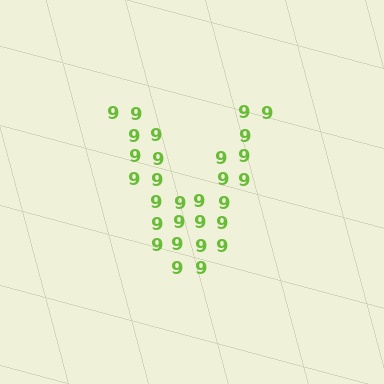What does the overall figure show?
The overall figure shows the letter V.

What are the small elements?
The small elements are digit 9's.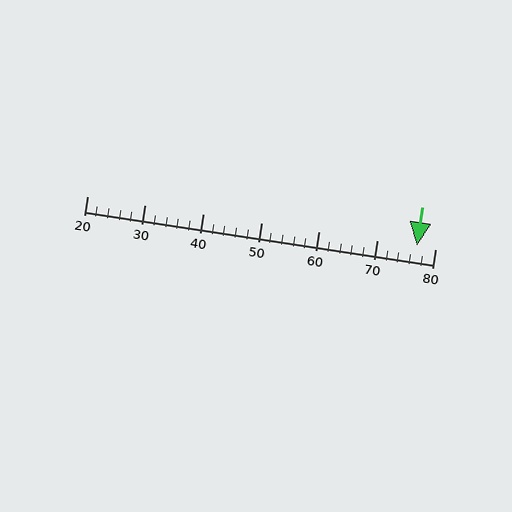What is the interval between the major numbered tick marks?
The major tick marks are spaced 10 units apart.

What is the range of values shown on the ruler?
The ruler shows values from 20 to 80.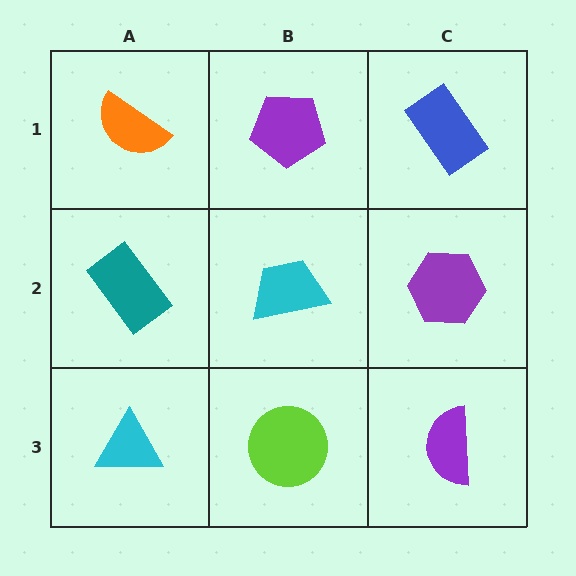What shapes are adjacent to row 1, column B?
A cyan trapezoid (row 2, column B), an orange semicircle (row 1, column A), a blue rectangle (row 1, column C).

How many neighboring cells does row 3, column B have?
3.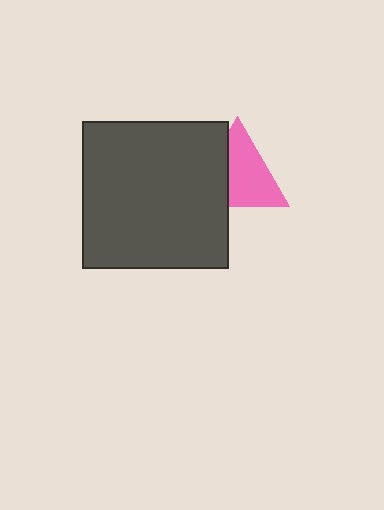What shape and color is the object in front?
The object in front is a dark gray square.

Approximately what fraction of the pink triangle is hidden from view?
Roughly 36% of the pink triangle is hidden behind the dark gray square.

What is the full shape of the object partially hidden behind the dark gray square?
The partially hidden object is a pink triangle.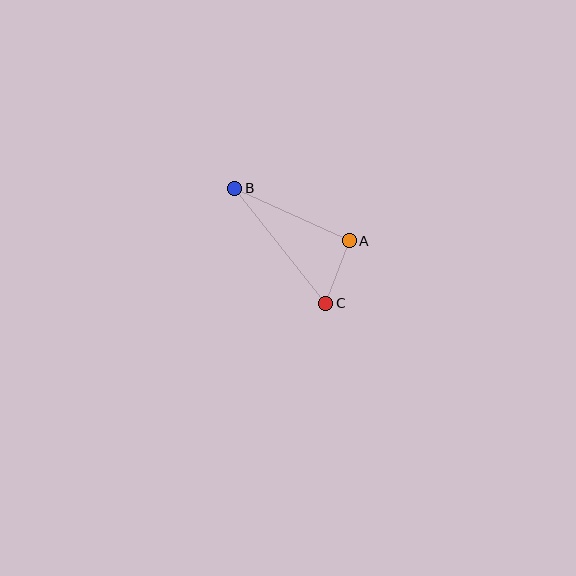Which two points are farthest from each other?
Points B and C are farthest from each other.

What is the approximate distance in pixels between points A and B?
The distance between A and B is approximately 126 pixels.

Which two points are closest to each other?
Points A and C are closest to each other.